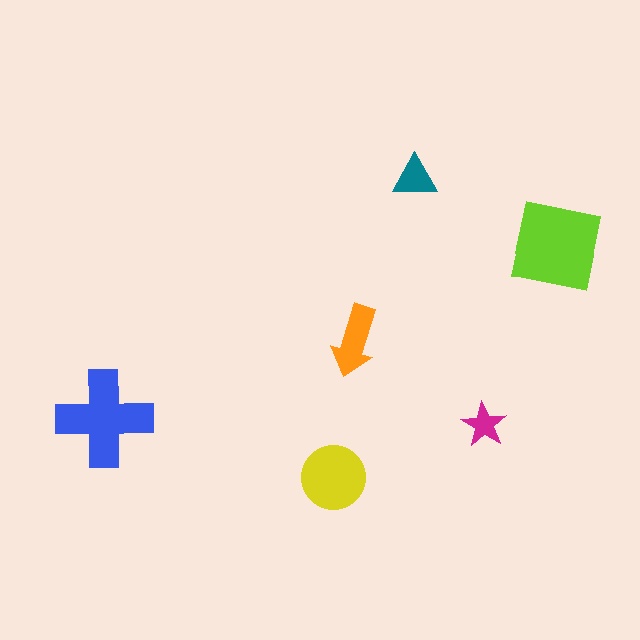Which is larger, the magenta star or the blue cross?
The blue cross.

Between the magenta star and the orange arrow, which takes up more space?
The orange arrow.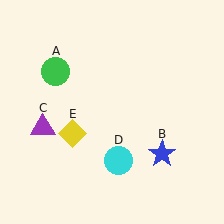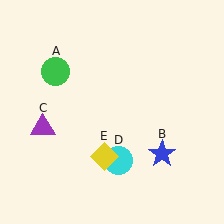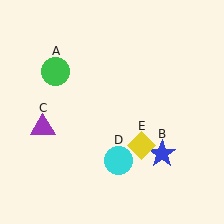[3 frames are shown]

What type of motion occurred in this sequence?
The yellow diamond (object E) rotated counterclockwise around the center of the scene.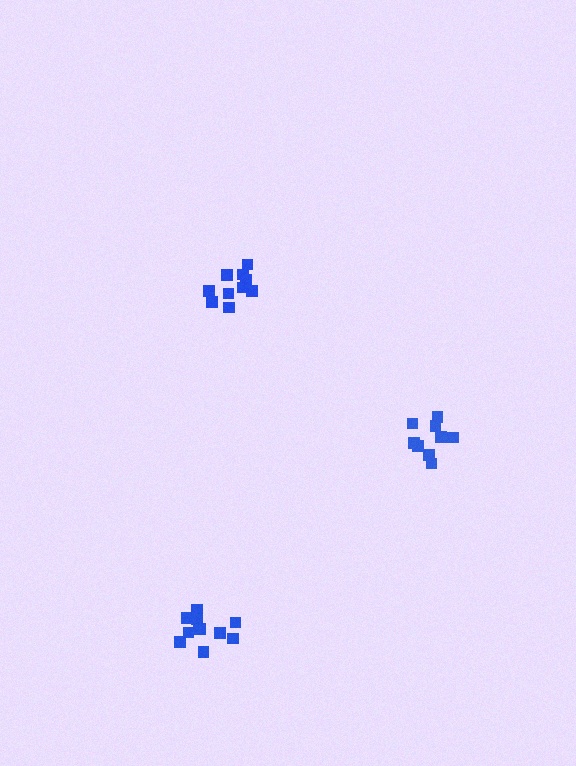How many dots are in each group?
Group 1: 11 dots, Group 2: 9 dots, Group 3: 11 dots (31 total).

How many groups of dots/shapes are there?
There are 3 groups.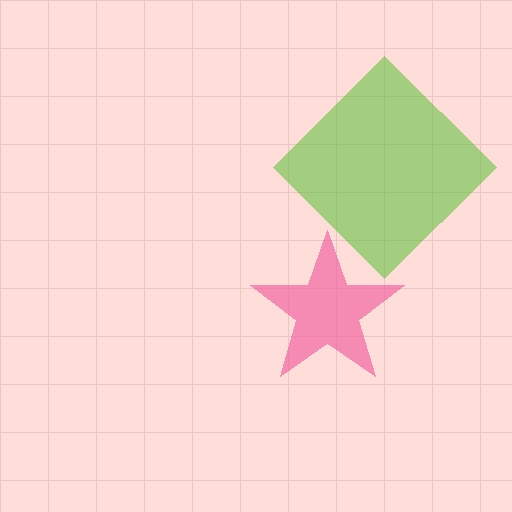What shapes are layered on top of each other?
The layered shapes are: a lime diamond, a pink star.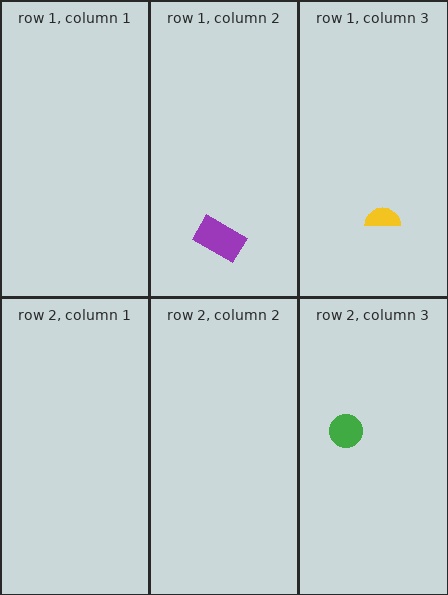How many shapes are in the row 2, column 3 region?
1.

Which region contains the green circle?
The row 2, column 3 region.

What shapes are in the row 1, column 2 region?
The purple rectangle.